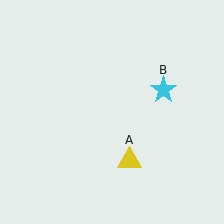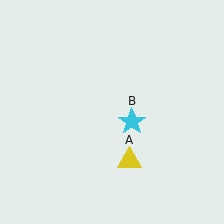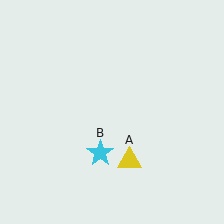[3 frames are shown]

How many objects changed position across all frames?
1 object changed position: cyan star (object B).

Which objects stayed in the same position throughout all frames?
Yellow triangle (object A) remained stationary.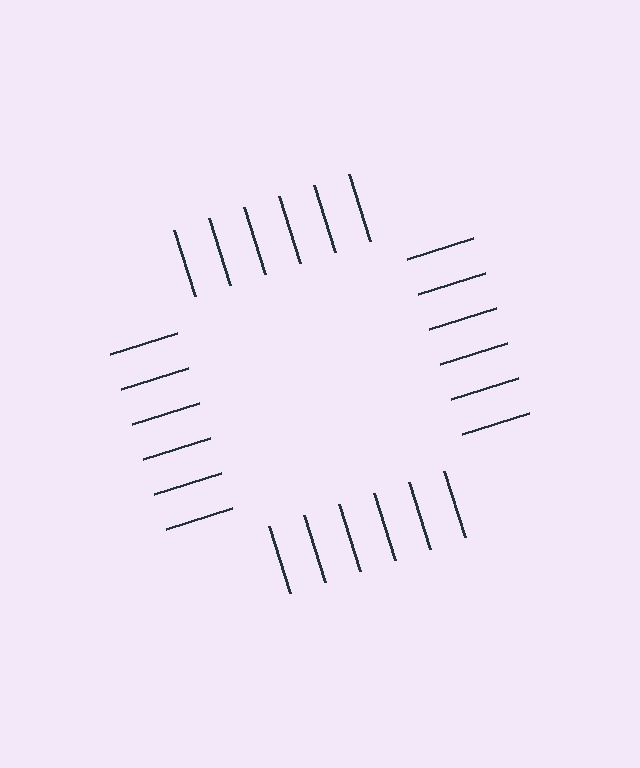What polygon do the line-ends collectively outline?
An illusory square — the line segments terminate on its edges but no continuous stroke is drawn.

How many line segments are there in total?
24 — 6 along each of the 4 edges.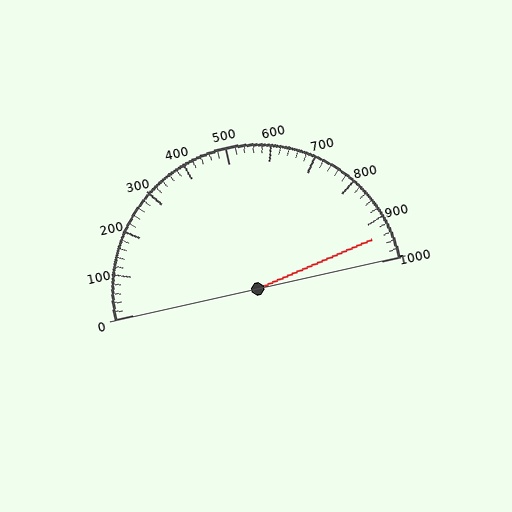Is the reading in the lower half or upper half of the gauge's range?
The reading is in the upper half of the range (0 to 1000).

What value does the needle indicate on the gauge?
The needle indicates approximately 940.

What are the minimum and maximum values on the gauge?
The gauge ranges from 0 to 1000.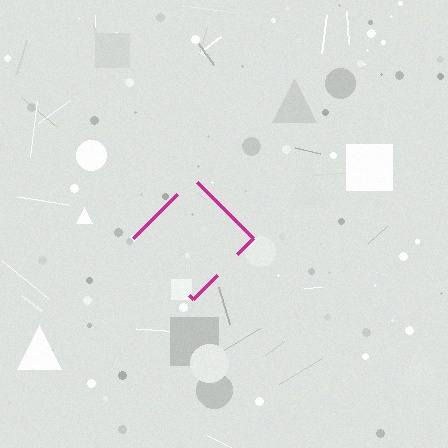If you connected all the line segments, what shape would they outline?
They would outline a diamond.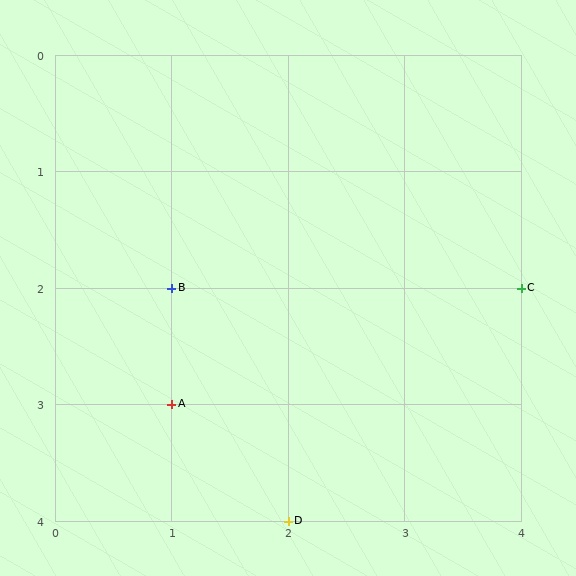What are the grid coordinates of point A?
Point A is at grid coordinates (1, 3).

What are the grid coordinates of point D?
Point D is at grid coordinates (2, 4).